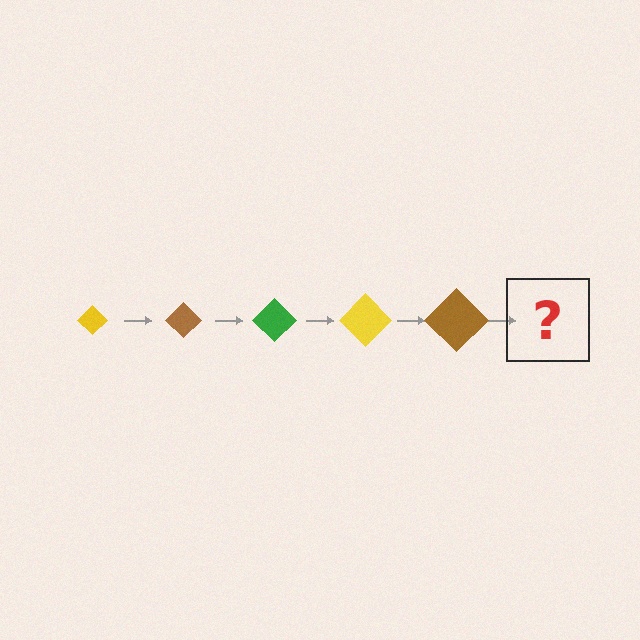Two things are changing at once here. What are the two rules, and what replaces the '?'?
The two rules are that the diamond grows larger each step and the color cycles through yellow, brown, and green. The '?' should be a green diamond, larger than the previous one.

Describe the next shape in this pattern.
It should be a green diamond, larger than the previous one.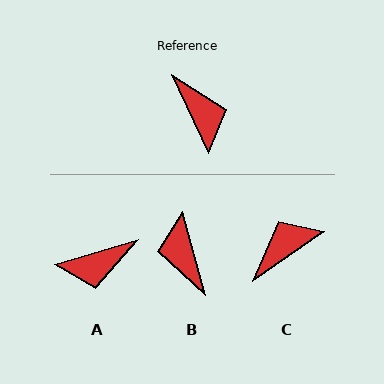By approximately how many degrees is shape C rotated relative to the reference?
Approximately 99 degrees counter-clockwise.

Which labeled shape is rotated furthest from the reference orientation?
B, about 170 degrees away.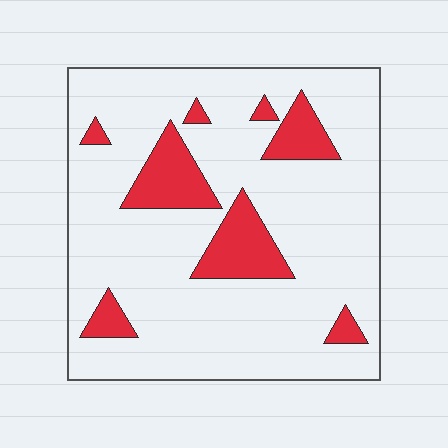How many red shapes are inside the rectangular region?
8.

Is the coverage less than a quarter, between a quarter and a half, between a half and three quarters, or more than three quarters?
Less than a quarter.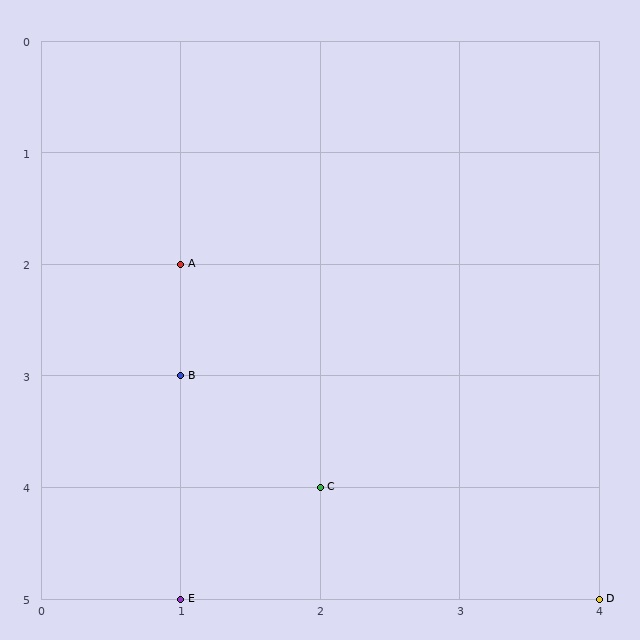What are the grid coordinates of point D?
Point D is at grid coordinates (4, 5).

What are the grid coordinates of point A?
Point A is at grid coordinates (1, 2).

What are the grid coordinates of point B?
Point B is at grid coordinates (1, 3).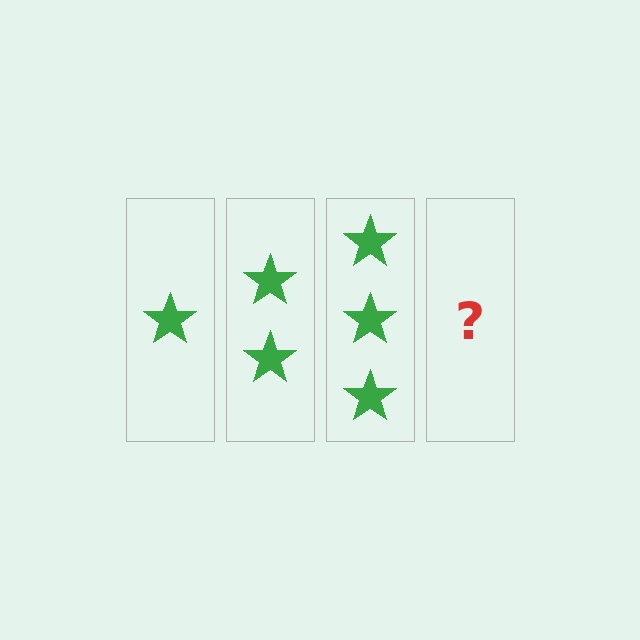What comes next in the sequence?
The next element should be 4 stars.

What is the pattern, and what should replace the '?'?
The pattern is that each step adds one more star. The '?' should be 4 stars.